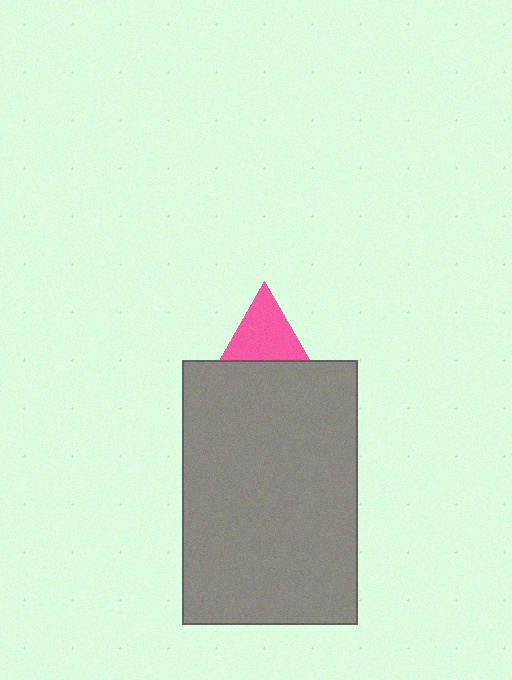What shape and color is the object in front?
The object in front is a gray rectangle.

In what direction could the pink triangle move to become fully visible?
The pink triangle could move up. That would shift it out from behind the gray rectangle entirely.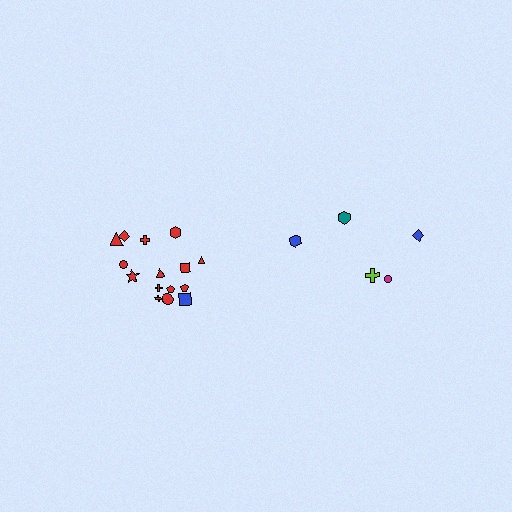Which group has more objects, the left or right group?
The left group.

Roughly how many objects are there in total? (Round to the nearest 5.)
Roughly 20 objects in total.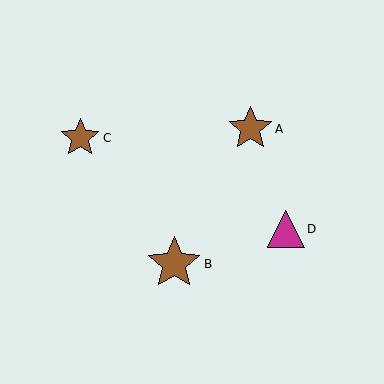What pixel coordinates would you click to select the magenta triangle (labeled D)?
Click at (286, 229) to select the magenta triangle D.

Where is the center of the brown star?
The center of the brown star is at (174, 264).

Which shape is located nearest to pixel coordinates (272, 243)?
The magenta triangle (labeled D) at (286, 229) is nearest to that location.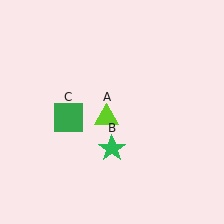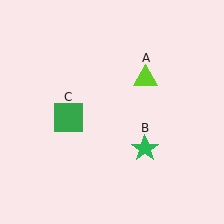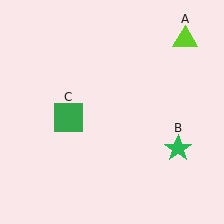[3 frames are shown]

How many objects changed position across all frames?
2 objects changed position: lime triangle (object A), green star (object B).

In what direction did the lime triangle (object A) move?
The lime triangle (object A) moved up and to the right.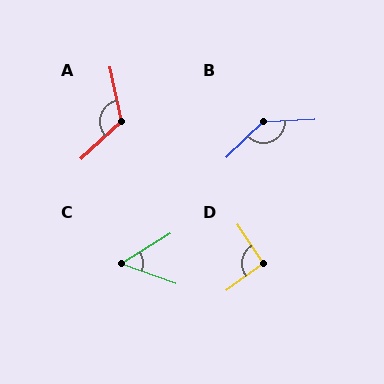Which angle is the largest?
B, at approximately 139 degrees.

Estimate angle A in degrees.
Approximately 120 degrees.